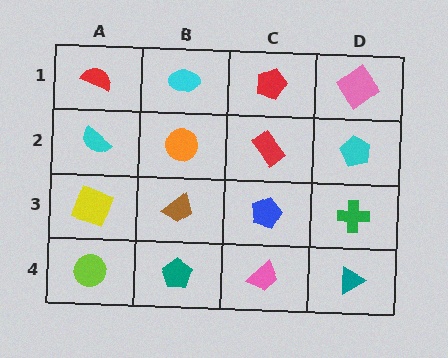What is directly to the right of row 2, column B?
A red rectangle.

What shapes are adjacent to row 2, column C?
A red pentagon (row 1, column C), a blue pentagon (row 3, column C), an orange circle (row 2, column B), a cyan pentagon (row 2, column D).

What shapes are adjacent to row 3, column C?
A red rectangle (row 2, column C), a pink trapezoid (row 4, column C), a brown trapezoid (row 3, column B), a green cross (row 3, column D).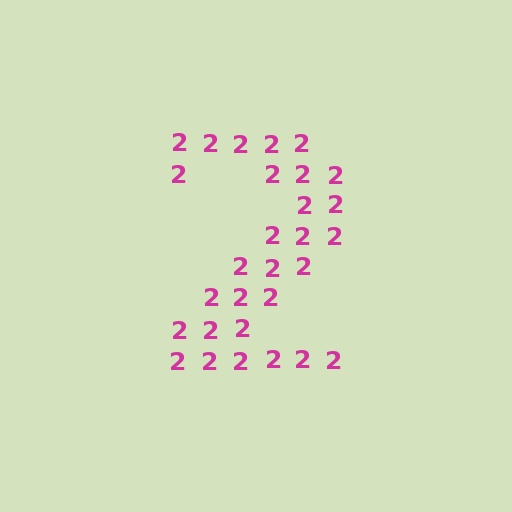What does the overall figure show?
The overall figure shows the digit 2.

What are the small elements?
The small elements are digit 2's.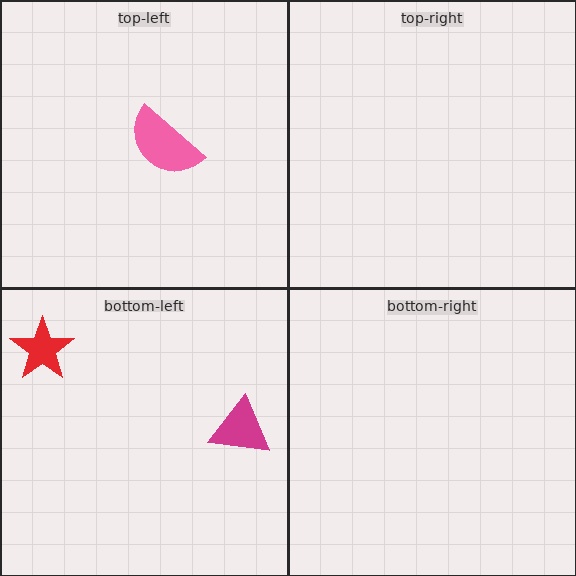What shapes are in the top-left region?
The pink semicircle.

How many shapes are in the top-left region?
1.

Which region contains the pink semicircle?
The top-left region.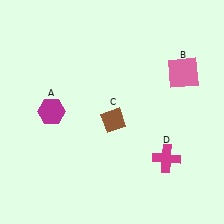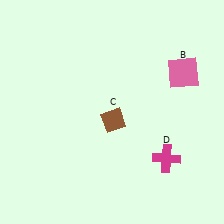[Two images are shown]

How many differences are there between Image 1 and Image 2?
There is 1 difference between the two images.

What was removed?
The magenta hexagon (A) was removed in Image 2.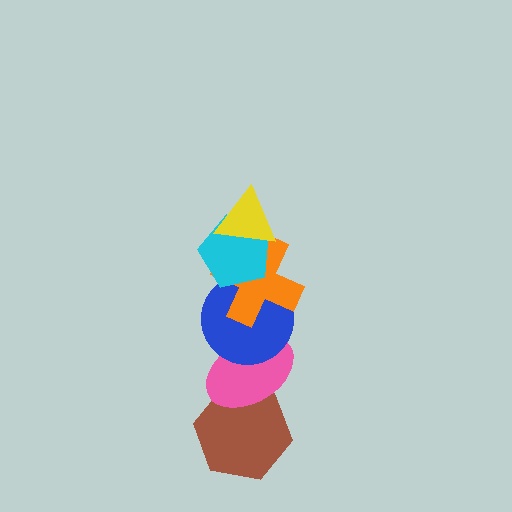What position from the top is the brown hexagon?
The brown hexagon is 6th from the top.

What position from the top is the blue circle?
The blue circle is 4th from the top.